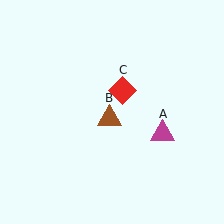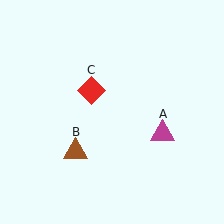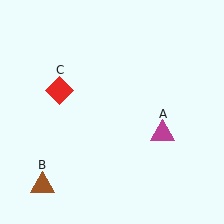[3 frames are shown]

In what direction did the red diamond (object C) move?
The red diamond (object C) moved left.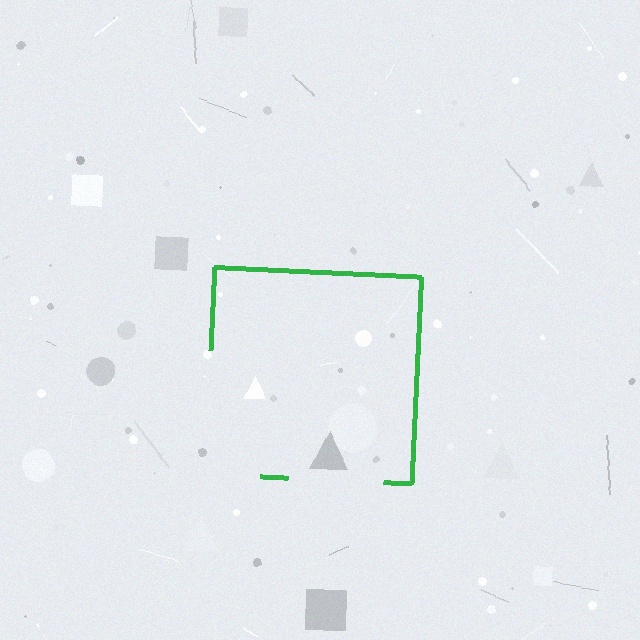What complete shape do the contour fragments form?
The contour fragments form a square.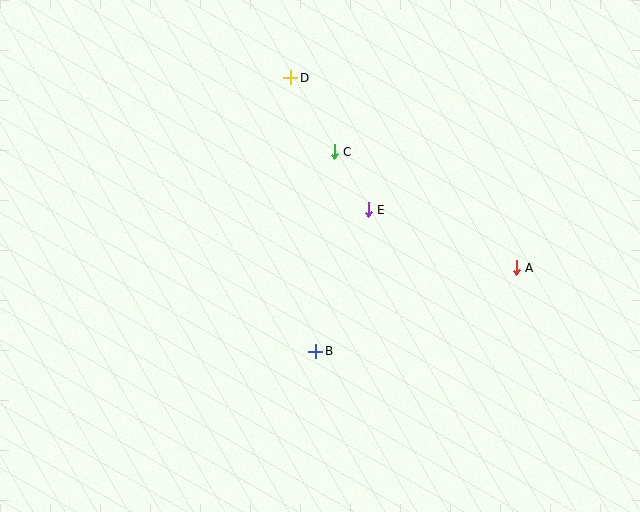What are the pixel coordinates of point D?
Point D is at (291, 78).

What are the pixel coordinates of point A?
Point A is at (516, 268).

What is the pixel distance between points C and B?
The distance between C and B is 200 pixels.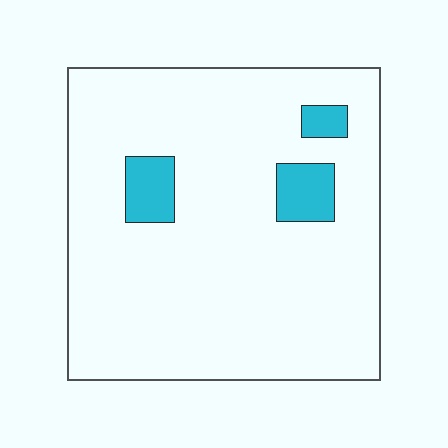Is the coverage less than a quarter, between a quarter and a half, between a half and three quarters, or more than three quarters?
Less than a quarter.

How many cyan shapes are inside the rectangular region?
3.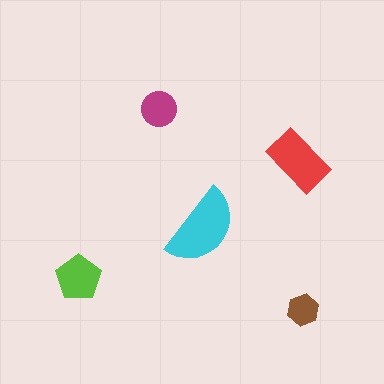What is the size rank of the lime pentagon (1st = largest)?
3rd.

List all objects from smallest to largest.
The brown hexagon, the magenta circle, the lime pentagon, the red rectangle, the cyan semicircle.